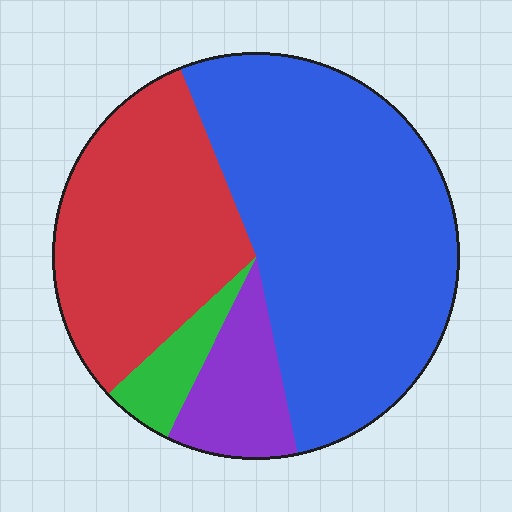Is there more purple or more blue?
Blue.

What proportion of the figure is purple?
Purple covers 11% of the figure.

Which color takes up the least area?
Green, at roughly 5%.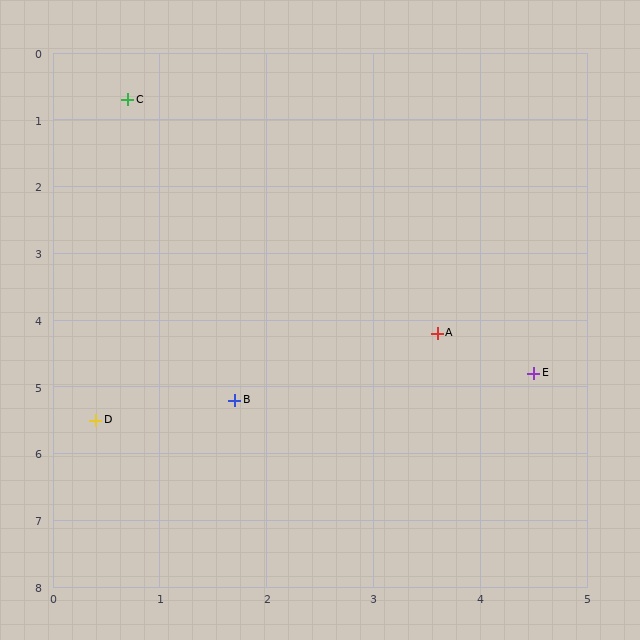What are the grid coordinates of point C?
Point C is at approximately (0.7, 0.7).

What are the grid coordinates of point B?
Point B is at approximately (1.7, 5.2).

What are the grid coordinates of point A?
Point A is at approximately (3.6, 4.2).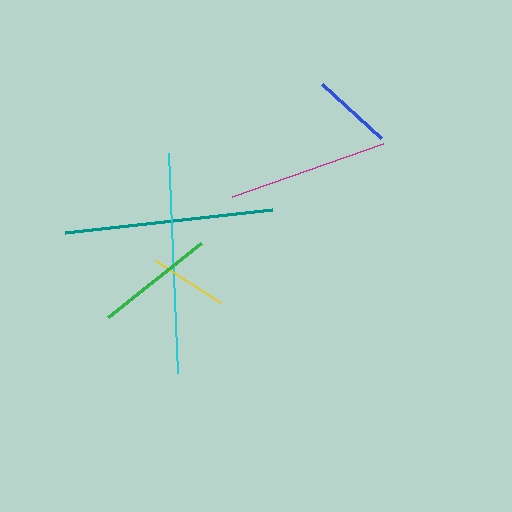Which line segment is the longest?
The cyan line is the longest at approximately 220 pixels.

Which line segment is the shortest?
The yellow line is the shortest at approximately 78 pixels.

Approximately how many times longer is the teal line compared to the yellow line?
The teal line is approximately 2.7 times the length of the yellow line.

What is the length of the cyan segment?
The cyan segment is approximately 220 pixels long.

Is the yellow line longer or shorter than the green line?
The green line is longer than the yellow line.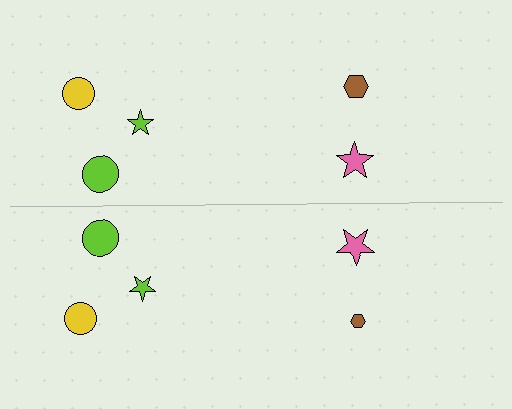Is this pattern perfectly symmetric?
No, the pattern is not perfectly symmetric. The brown hexagon on the bottom side has a different size than its mirror counterpart.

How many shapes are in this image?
There are 10 shapes in this image.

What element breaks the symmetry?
The brown hexagon on the bottom side has a different size than its mirror counterpart.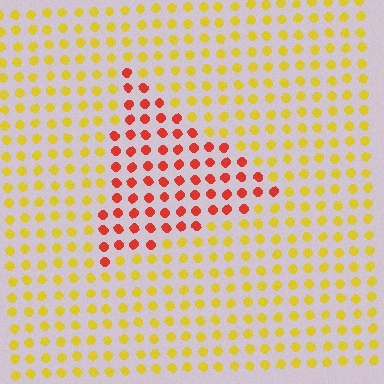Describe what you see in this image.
The image is filled with small yellow elements in a uniform arrangement. A triangle-shaped region is visible where the elements are tinted to a slightly different hue, forming a subtle color boundary.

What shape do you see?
I see a triangle.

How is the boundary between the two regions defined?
The boundary is defined purely by a slight shift in hue (about 51 degrees). Spacing, size, and orientation are identical on both sides.